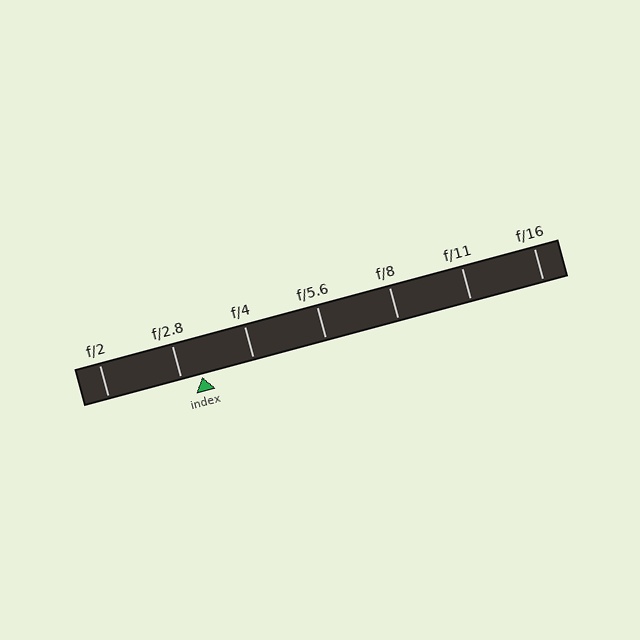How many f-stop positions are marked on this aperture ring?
There are 7 f-stop positions marked.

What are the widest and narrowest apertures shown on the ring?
The widest aperture shown is f/2 and the narrowest is f/16.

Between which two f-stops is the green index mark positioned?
The index mark is between f/2.8 and f/4.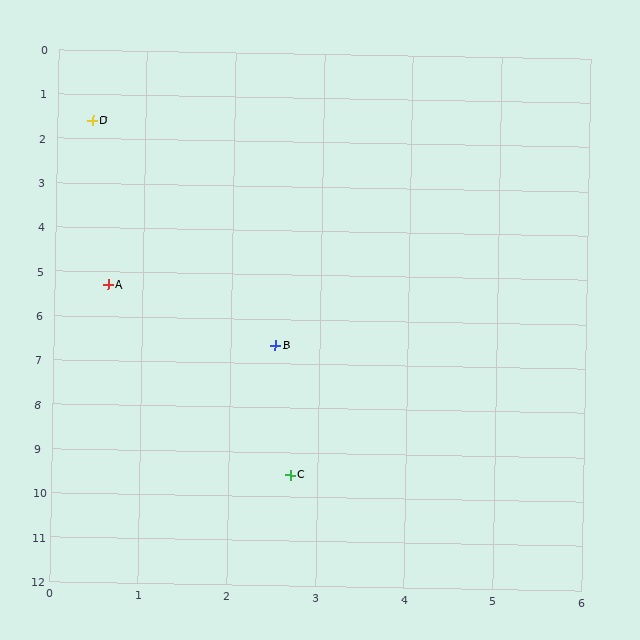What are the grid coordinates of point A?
Point A is at approximately (0.6, 5.3).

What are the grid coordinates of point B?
Point B is at approximately (2.5, 6.6).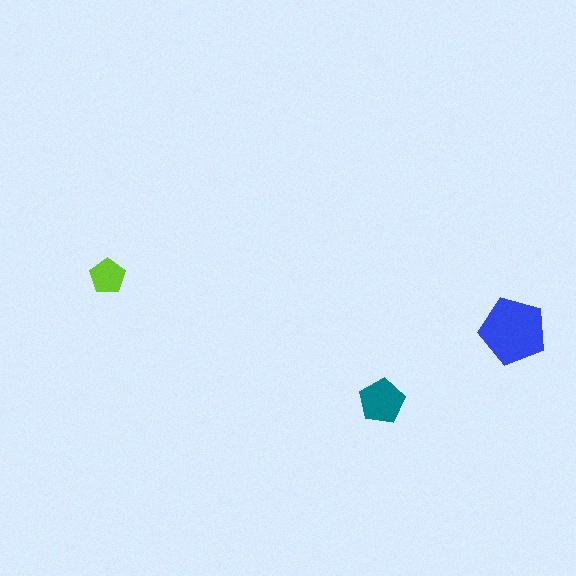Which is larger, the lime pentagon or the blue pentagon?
The blue one.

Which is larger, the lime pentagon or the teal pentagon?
The teal one.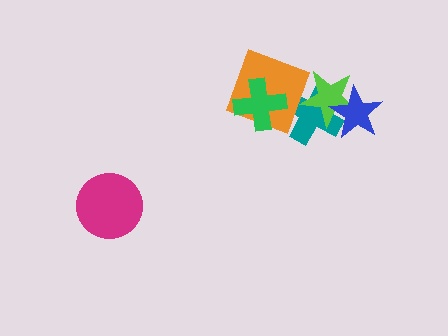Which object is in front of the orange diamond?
The green cross is in front of the orange diamond.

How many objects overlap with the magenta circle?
0 objects overlap with the magenta circle.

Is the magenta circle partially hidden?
No, no other shape covers it.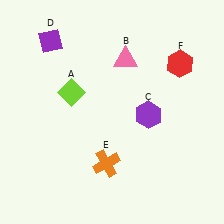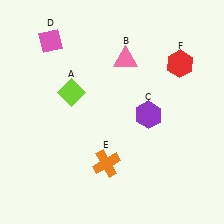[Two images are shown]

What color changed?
The diamond (D) changed from purple in Image 1 to pink in Image 2.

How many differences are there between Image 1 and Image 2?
There is 1 difference between the two images.